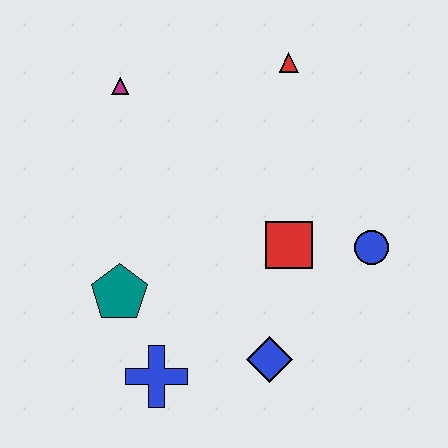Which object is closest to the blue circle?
The red square is closest to the blue circle.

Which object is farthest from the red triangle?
The blue cross is farthest from the red triangle.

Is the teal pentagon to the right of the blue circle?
No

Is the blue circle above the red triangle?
No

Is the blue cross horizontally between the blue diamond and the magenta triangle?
Yes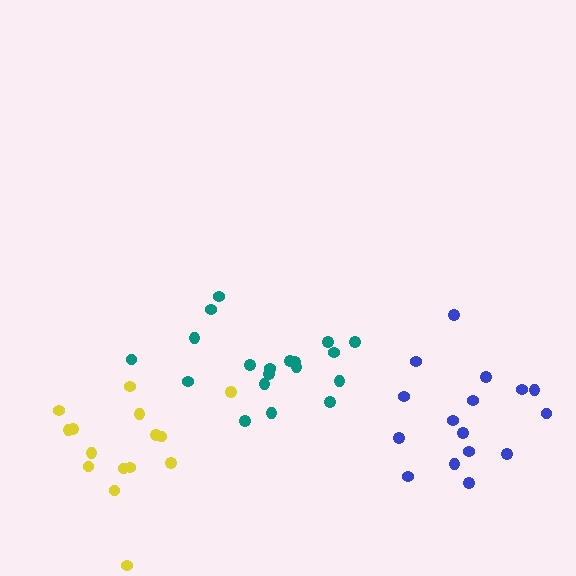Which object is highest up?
The teal cluster is topmost.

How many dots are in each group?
Group 1: 19 dots, Group 2: 16 dots, Group 3: 15 dots (50 total).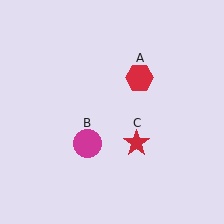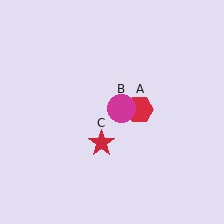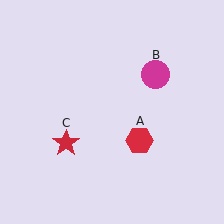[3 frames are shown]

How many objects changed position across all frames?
3 objects changed position: red hexagon (object A), magenta circle (object B), red star (object C).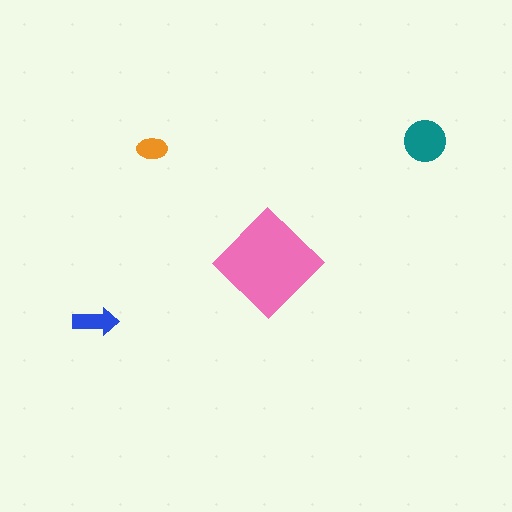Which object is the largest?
The pink diamond.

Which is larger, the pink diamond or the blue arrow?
The pink diamond.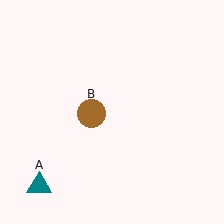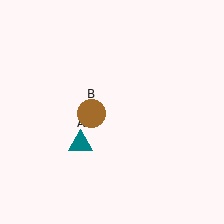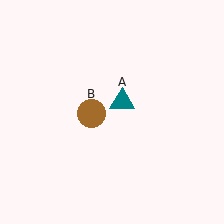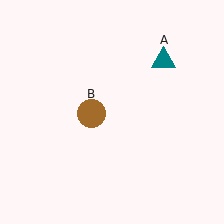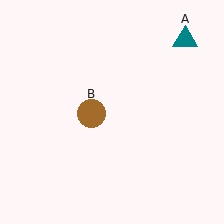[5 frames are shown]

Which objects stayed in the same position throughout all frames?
Brown circle (object B) remained stationary.